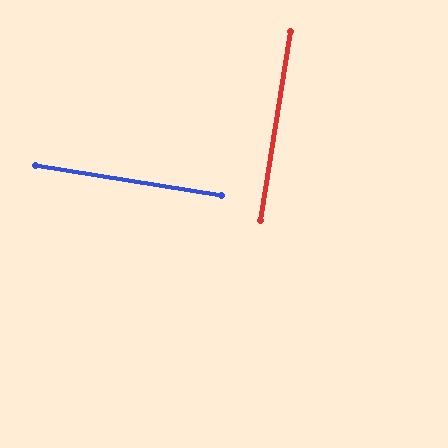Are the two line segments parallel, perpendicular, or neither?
Perpendicular — they meet at approximately 90°.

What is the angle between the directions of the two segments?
Approximately 90 degrees.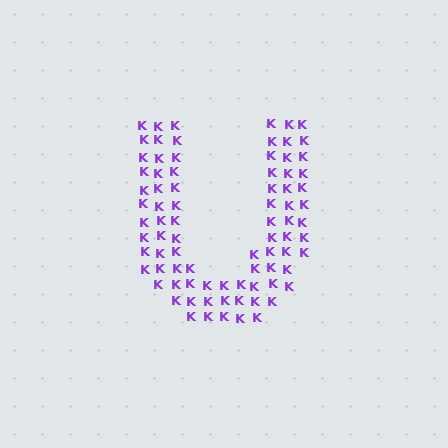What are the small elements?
The small elements are letter K's.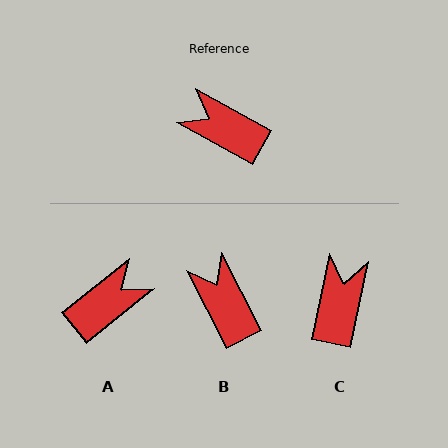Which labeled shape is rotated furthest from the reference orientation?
A, about 112 degrees away.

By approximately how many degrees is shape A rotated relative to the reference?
Approximately 112 degrees clockwise.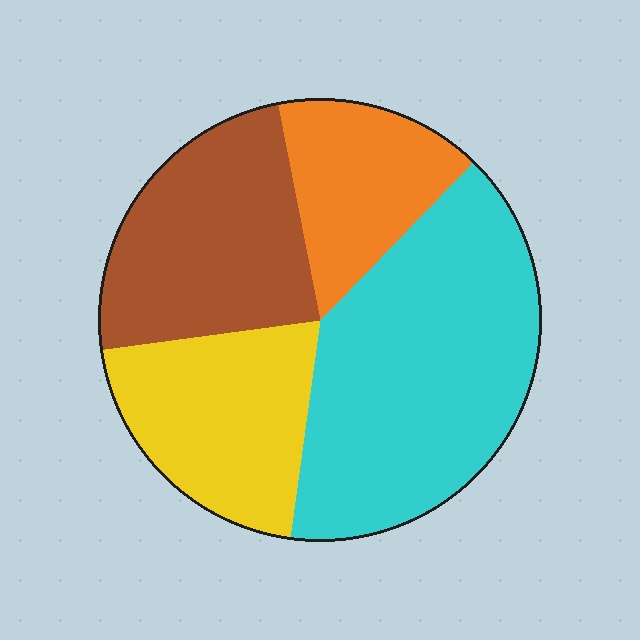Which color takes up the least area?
Orange, at roughly 15%.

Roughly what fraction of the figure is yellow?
Yellow takes up about one fifth (1/5) of the figure.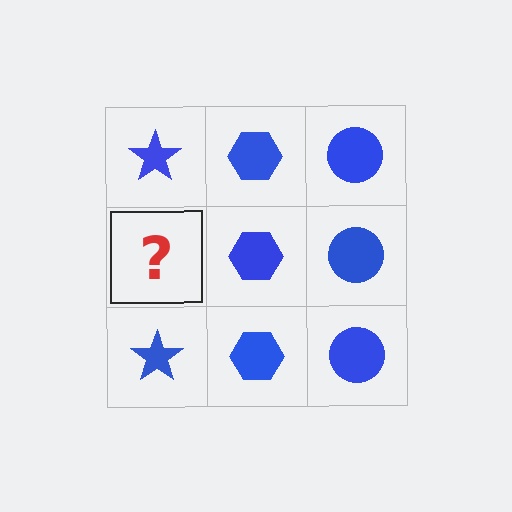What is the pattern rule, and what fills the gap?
The rule is that each column has a consistent shape. The gap should be filled with a blue star.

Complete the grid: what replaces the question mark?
The question mark should be replaced with a blue star.